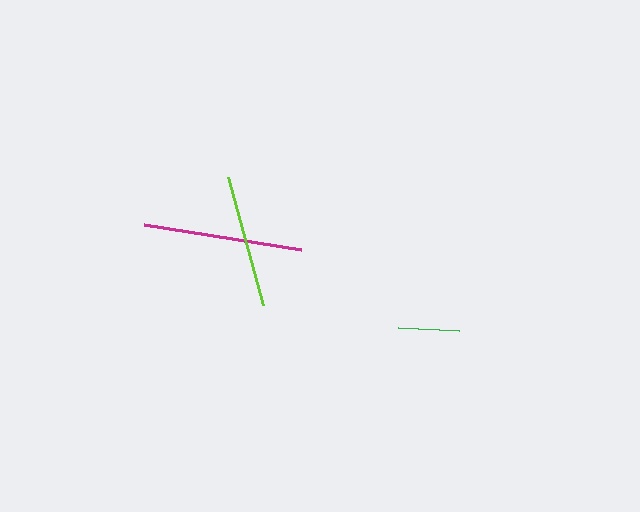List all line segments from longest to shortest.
From longest to shortest: magenta, lime, green.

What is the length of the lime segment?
The lime segment is approximately 133 pixels long.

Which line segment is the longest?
The magenta line is the longest at approximately 159 pixels.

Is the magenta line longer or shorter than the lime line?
The magenta line is longer than the lime line.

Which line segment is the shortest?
The green line is the shortest at approximately 61 pixels.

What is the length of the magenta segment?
The magenta segment is approximately 159 pixels long.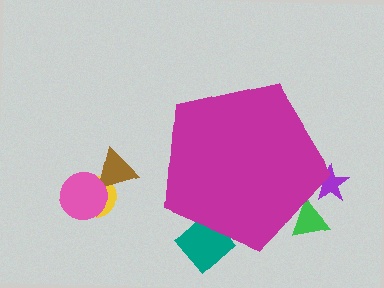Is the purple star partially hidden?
Yes, the purple star is partially hidden behind the magenta pentagon.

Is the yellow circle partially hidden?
No, the yellow circle is fully visible.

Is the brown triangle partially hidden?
No, the brown triangle is fully visible.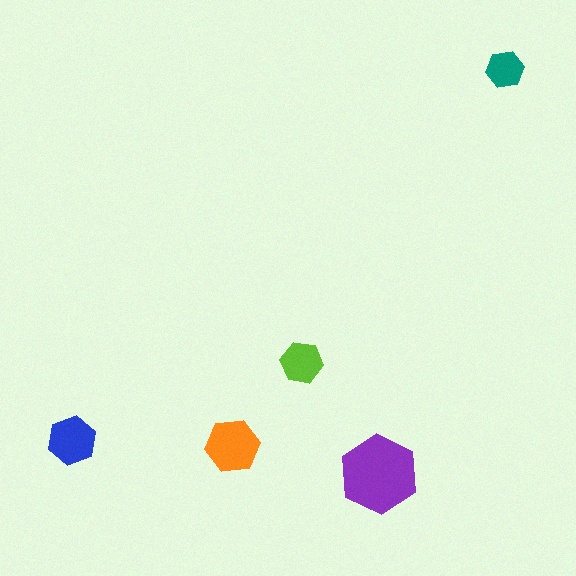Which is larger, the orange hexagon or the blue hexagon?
The orange one.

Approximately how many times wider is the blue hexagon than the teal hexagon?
About 1.5 times wider.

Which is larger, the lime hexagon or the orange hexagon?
The orange one.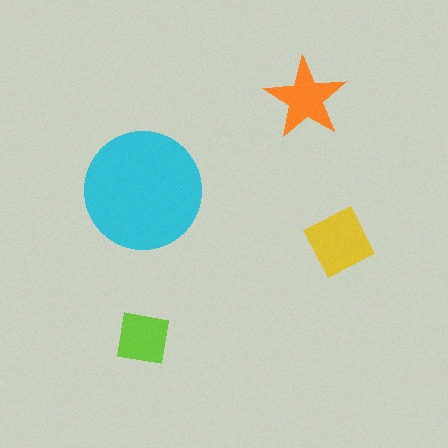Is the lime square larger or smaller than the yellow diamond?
Smaller.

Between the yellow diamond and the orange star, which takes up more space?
The yellow diamond.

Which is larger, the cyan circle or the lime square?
The cyan circle.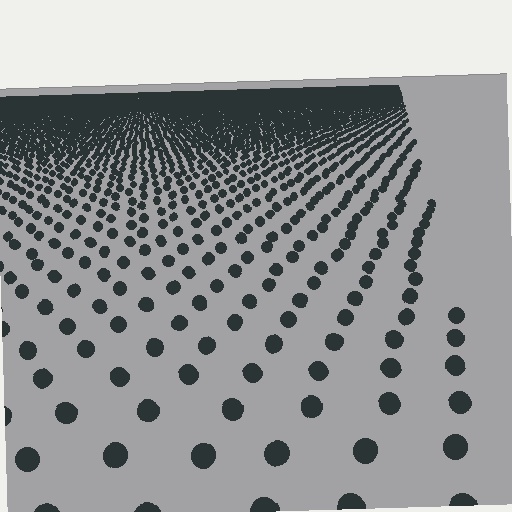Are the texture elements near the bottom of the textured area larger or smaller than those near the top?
Larger. Near the bottom, elements are closer to the viewer and appear at a bigger on-screen size.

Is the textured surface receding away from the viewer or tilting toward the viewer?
The surface is receding away from the viewer. Texture elements get smaller and denser toward the top.